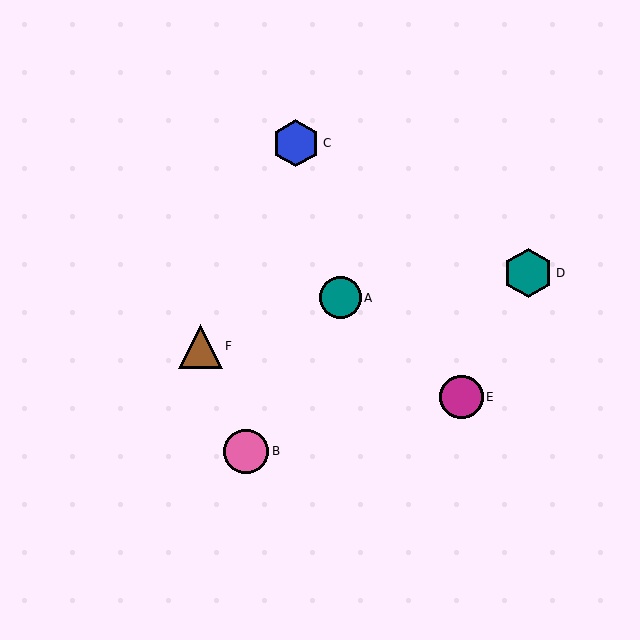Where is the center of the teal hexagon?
The center of the teal hexagon is at (528, 273).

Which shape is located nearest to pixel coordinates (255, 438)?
The pink circle (labeled B) at (246, 451) is nearest to that location.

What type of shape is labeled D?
Shape D is a teal hexagon.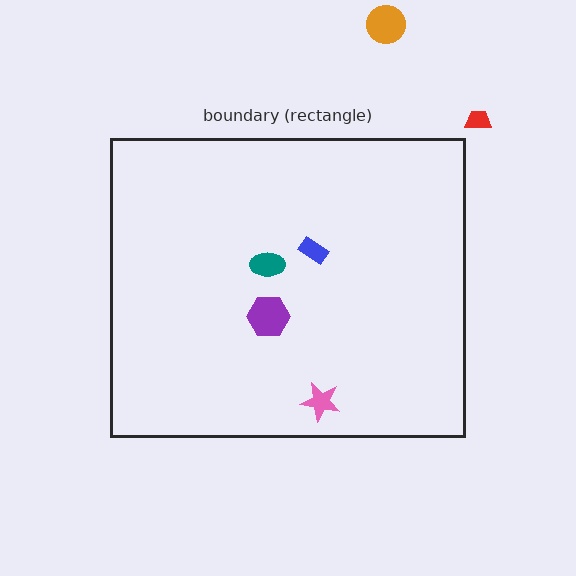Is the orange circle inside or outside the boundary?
Outside.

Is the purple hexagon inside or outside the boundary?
Inside.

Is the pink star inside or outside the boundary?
Inside.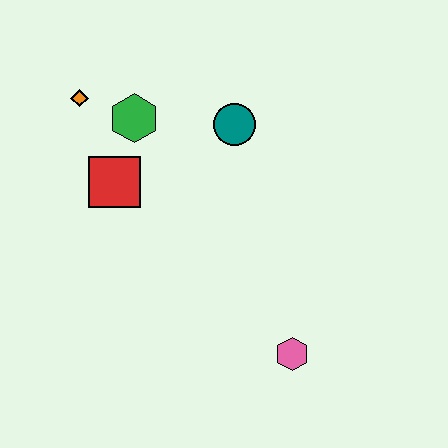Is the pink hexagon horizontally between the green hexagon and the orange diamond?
No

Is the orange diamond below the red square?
No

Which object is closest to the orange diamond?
The green hexagon is closest to the orange diamond.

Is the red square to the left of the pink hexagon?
Yes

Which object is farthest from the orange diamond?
The pink hexagon is farthest from the orange diamond.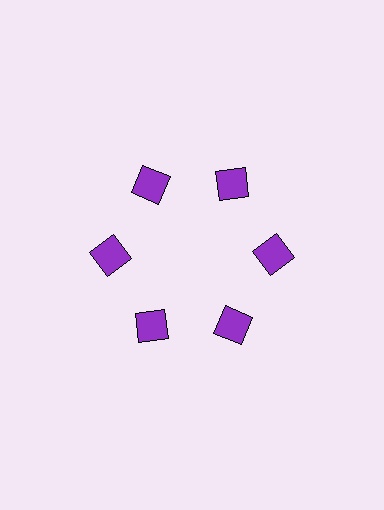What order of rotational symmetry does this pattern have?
This pattern has 6-fold rotational symmetry.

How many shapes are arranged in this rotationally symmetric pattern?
There are 6 shapes, arranged in 6 groups of 1.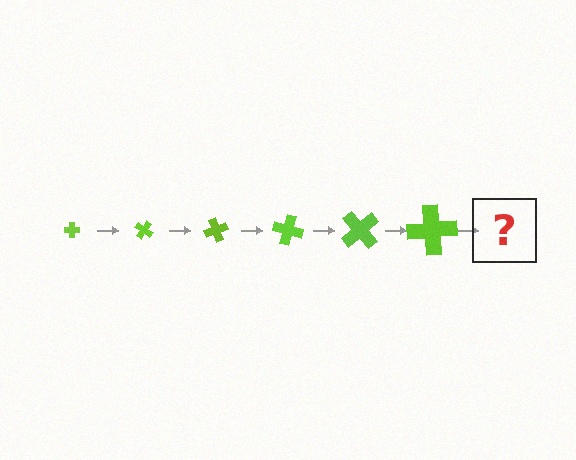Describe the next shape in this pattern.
It should be a cross, larger than the previous one and rotated 210 degrees from the start.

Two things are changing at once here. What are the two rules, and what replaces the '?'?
The two rules are that the cross grows larger each step and it rotates 35 degrees each step. The '?' should be a cross, larger than the previous one and rotated 210 degrees from the start.